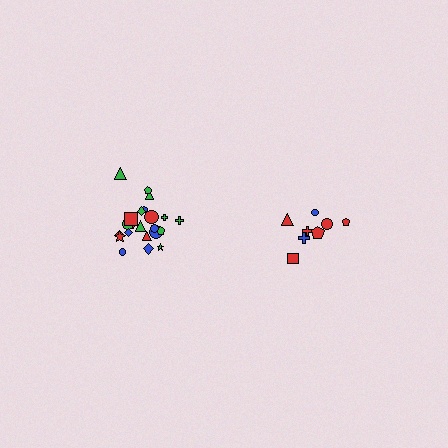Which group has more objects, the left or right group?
The left group.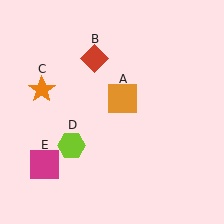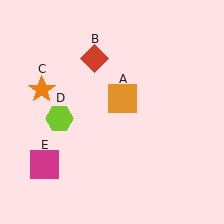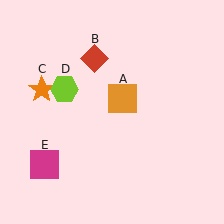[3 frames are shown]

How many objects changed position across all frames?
1 object changed position: lime hexagon (object D).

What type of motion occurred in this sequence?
The lime hexagon (object D) rotated clockwise around the center of the scene.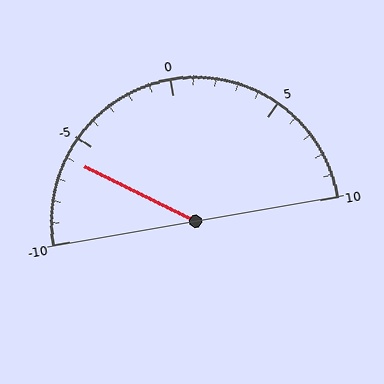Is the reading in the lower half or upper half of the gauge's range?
The reading is in the lower half of the range (-10 to 10).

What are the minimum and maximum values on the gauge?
The gauge ranges from -10 to 10.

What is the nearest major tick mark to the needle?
The nearest major tick mark is -5.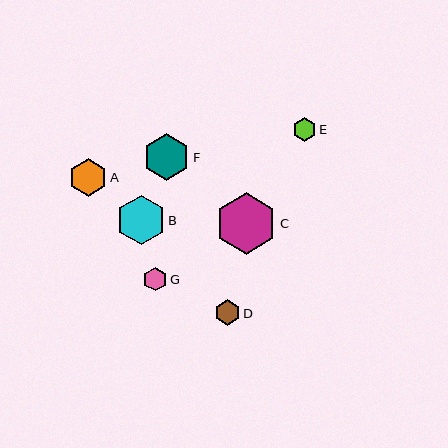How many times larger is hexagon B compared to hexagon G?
Hexagon B is approximately 2.1 times the size of hexagon G.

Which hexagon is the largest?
Hexagon C is the largest with a size of approximately 62 pixels.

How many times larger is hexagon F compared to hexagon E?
Hexagon F is approximately 2.0 times the size of hexagon E.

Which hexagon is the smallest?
Hexagon G is the smallest with a size of approximately 24 pixels.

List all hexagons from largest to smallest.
From largest to smallest: C, B, F, A, D, E, G.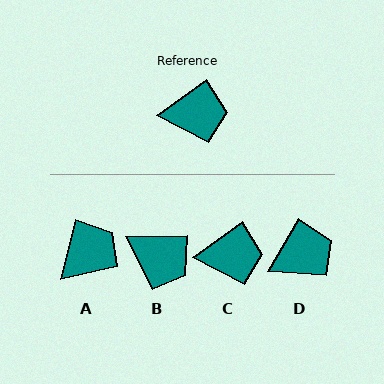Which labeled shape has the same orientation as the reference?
C.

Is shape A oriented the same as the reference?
No, it is off by about 40 degrees.